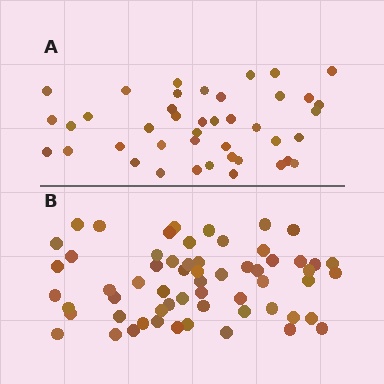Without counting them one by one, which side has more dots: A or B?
Region B (the bottom region) has more dots.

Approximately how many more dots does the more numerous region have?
Region B has approximately 20 more dots than region A.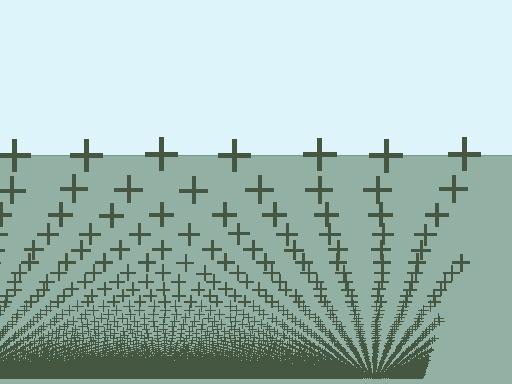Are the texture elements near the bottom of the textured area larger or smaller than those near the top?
Smaller. The gradient is inverted — elements near the bottom are smaller and denser.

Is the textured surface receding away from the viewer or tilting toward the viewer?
The surface appears to tilt toward the viewer. Texture elements get larger and sparser toward the top.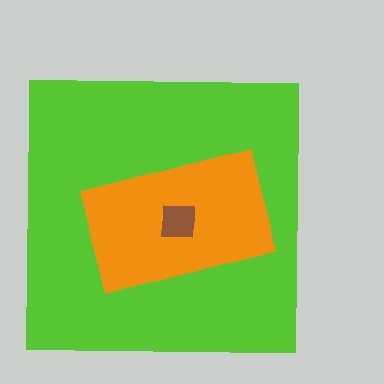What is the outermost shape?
The lime square.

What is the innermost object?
The brown square.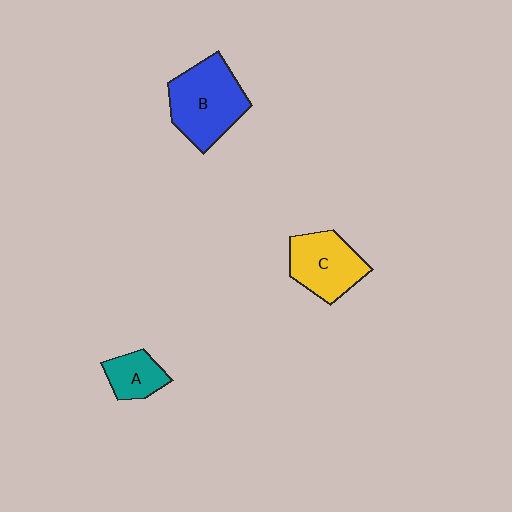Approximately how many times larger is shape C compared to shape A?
Approximately 1.7 times.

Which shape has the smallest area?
Shape A (teal).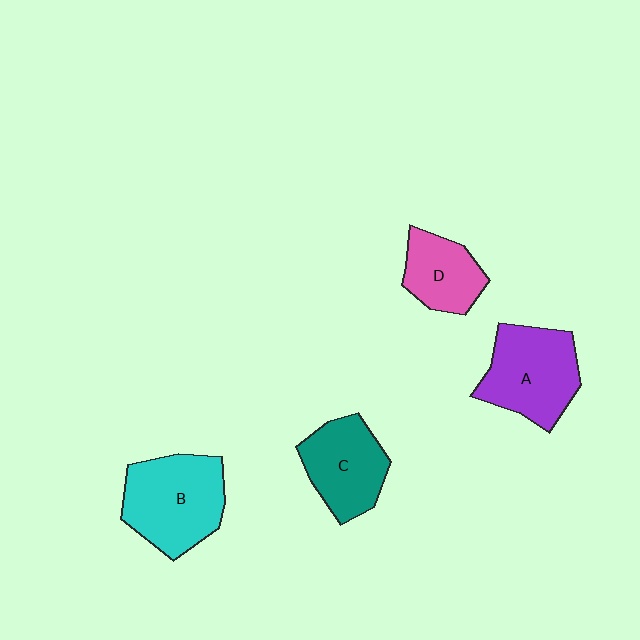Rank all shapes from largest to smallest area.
From largest to smallest: B (cyan), A (purple), C (teal), D (pink).